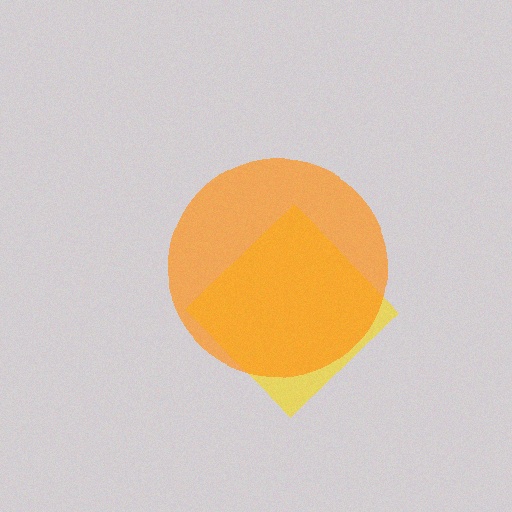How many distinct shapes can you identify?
There are 2 distinct shapes: a yellow diamond, an orange circle.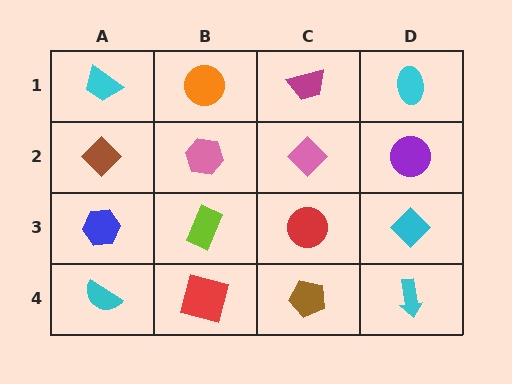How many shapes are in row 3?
4 shapes.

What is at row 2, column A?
A brown diamond.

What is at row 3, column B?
A lime rectangle.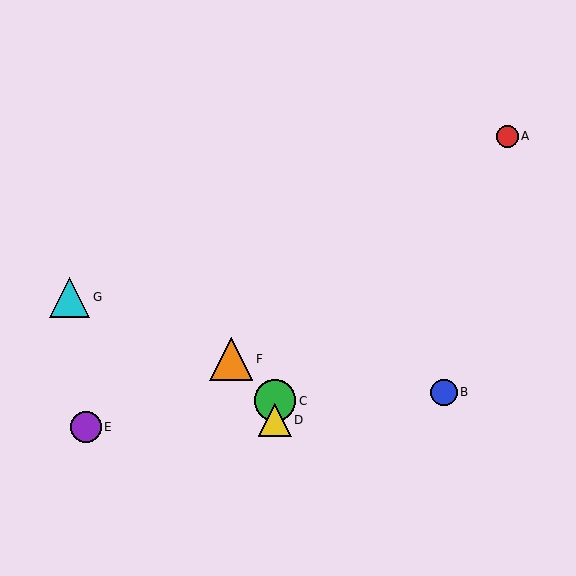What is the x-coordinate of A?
Object A is at x≈507.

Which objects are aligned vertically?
Objects C, D are aligned vertically.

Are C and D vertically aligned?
Yes, both are at x≈275.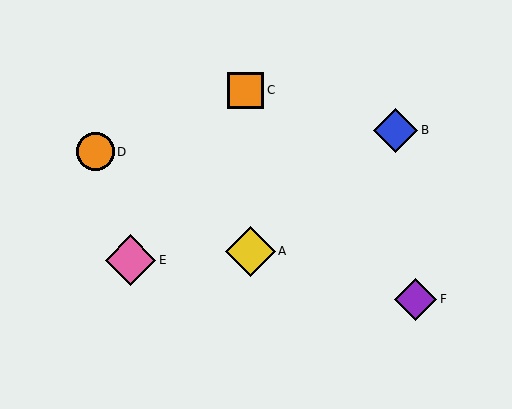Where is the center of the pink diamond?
The center of the pink diamond is at (131, 260).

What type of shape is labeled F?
Shape F is a purple diamond.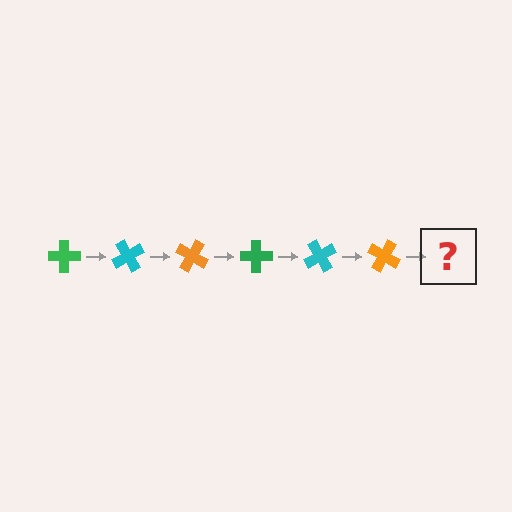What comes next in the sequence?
The next element should be a green cross, rotated 360 degrees from the start.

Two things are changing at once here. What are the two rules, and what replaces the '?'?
The two rules are that it rotates 60 degrees each step and the color cycles through green, cyan, and orange. The '?' should be a green cross, rotated 360 degrees from the start.